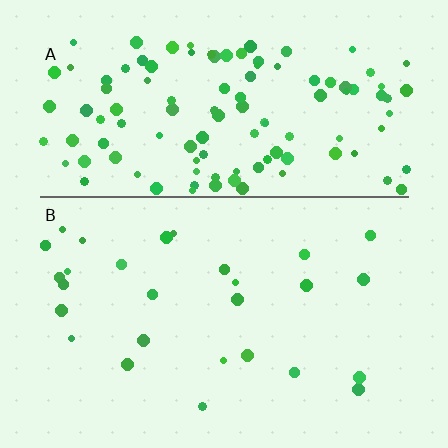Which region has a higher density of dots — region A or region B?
A (the top).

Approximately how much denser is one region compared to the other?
Approximately 4.5× — region A over region B.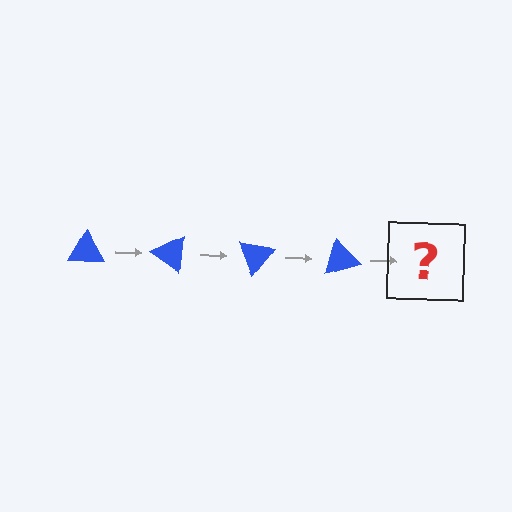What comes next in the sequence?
The next element should be a blue triangle rotated 140 degrees.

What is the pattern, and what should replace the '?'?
The pattern is that the triangle rotates 35 degrees each step. The '?' should be a blue triangle rotated 140 degrees.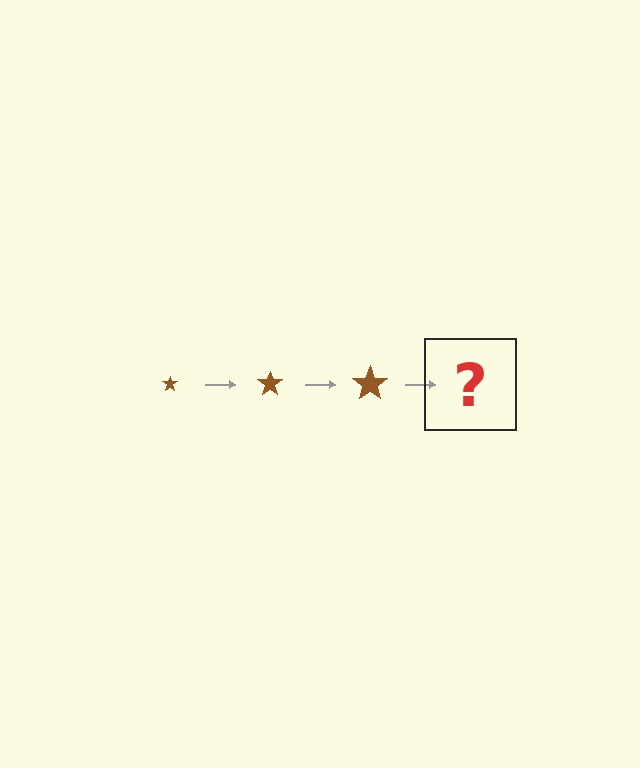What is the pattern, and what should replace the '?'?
The pattern is that the star gets progressively larger each step. The '?' should be a brown star, larger than the previous one.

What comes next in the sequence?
The next element should be a brown star, larger than the previous one.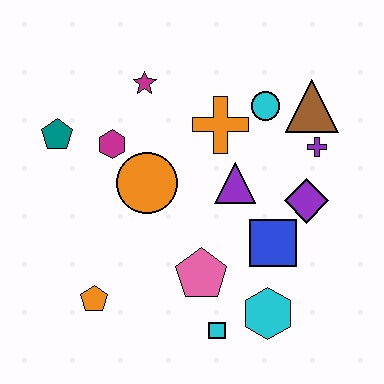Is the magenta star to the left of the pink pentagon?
Yes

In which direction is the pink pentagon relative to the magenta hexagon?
The pink pentagon is below the magenta hexagon.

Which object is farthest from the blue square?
The teal pentagon is farthest from the blue square.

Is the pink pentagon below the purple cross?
Yes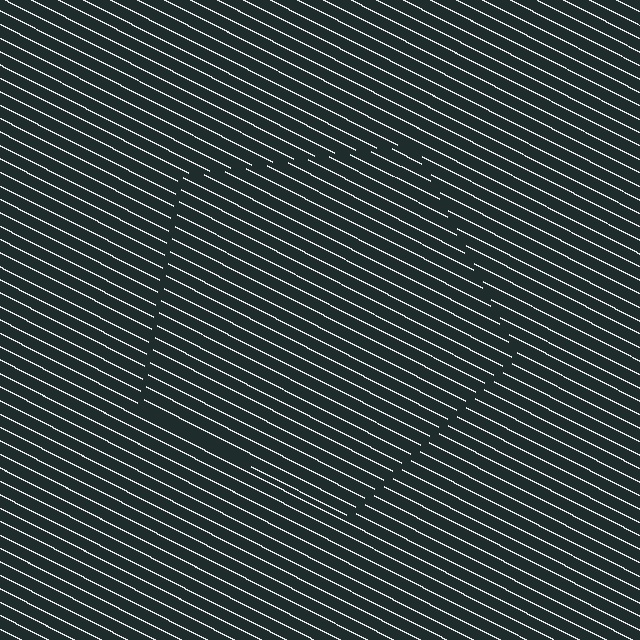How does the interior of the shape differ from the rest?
The interior of the shape contains the same grating, shifted by half a period — the contour is defined by the phase discontinuity where line-ends from the inner and outer gratings abut.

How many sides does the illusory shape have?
5 sides — the line-ends trace a pentagon.